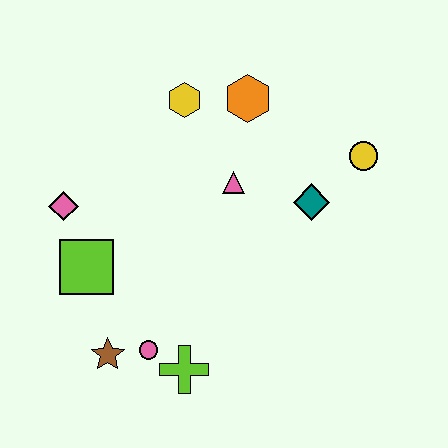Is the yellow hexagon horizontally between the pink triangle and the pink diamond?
Yes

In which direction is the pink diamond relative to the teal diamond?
The pink diamond is to the left of the teal diamond.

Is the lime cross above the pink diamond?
No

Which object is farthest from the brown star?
The yellow circle is farthest from the brown star.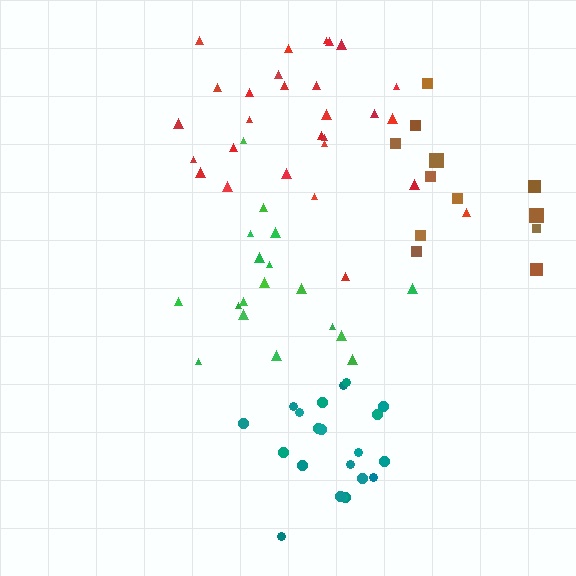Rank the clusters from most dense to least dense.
teal, green, red, brown.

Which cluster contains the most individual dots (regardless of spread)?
Red (28).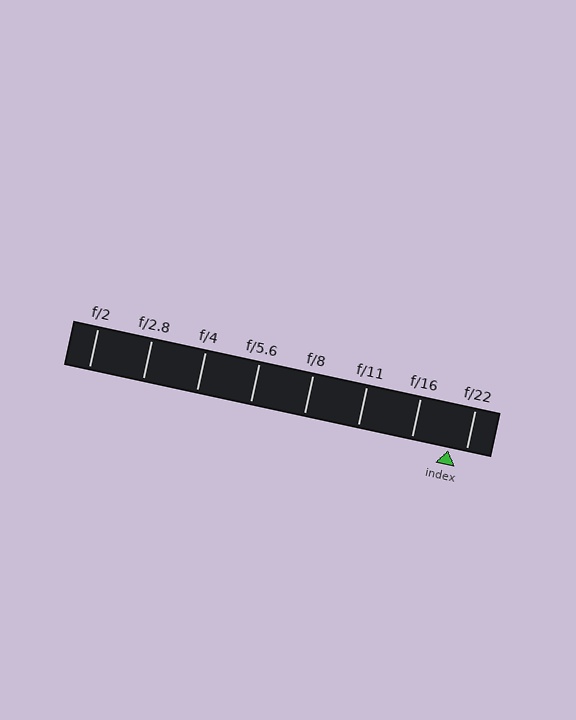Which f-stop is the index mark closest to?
The index mark is closest to f/22.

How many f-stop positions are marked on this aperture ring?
There are 8 f-stop positions marked.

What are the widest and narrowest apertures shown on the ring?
The widest aperture shown is f/2 and the narrowest is f/22.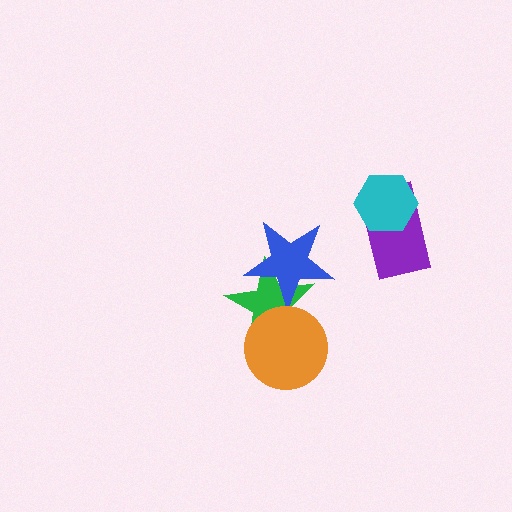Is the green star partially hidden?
Yes, it is partially covered by another shape.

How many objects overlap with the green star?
2 objects overlap with the green star.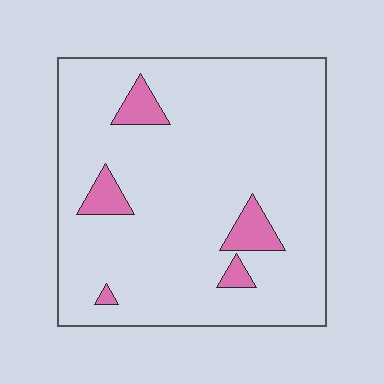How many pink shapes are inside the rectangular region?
5.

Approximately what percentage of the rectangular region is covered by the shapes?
Approximately 10%.